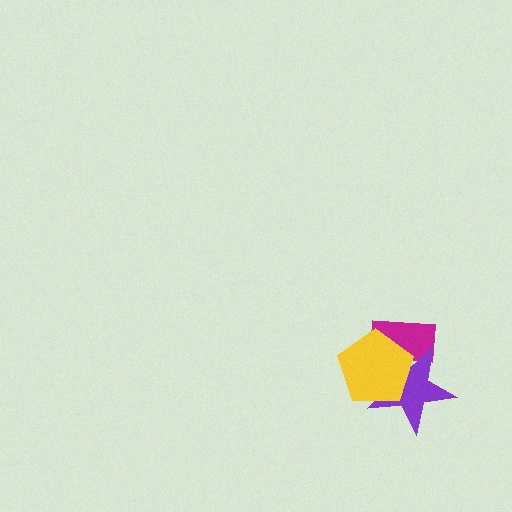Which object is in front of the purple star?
The yellow pentagon is in front of the purple star.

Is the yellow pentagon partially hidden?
No, no other shape covers it.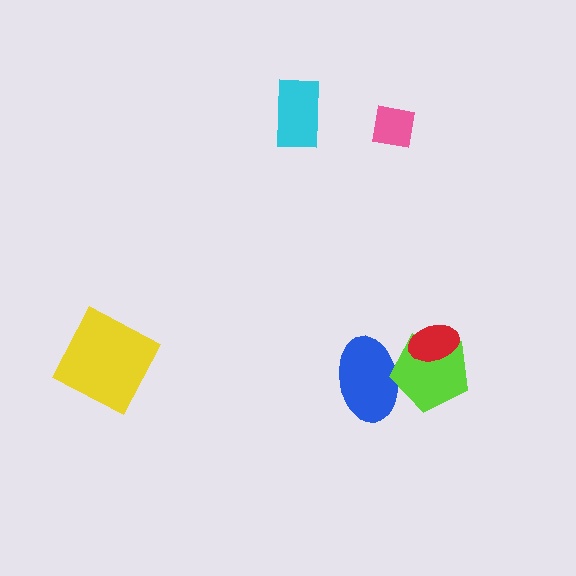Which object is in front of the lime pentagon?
The red ellipse is in front of the lime pentagon.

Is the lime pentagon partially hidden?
Yes, it is partially covered by another shape.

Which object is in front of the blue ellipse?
The lime pentagon is in front of the blue ellipse.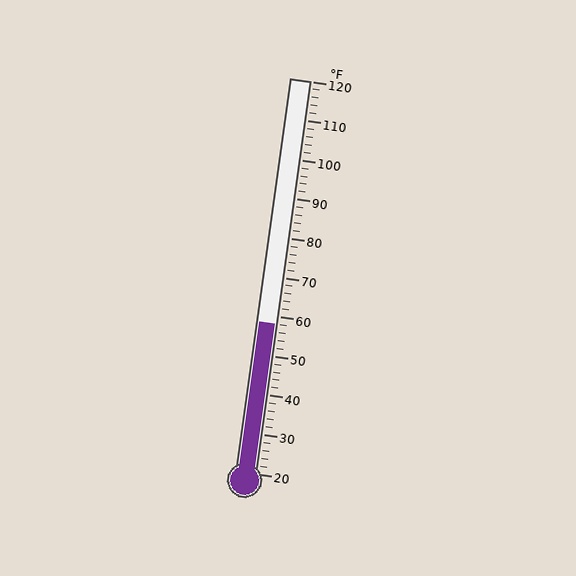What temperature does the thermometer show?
The thermometer shows approximately 58°F.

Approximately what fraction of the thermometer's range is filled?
The thermometer is filled to approximately 40% of its range.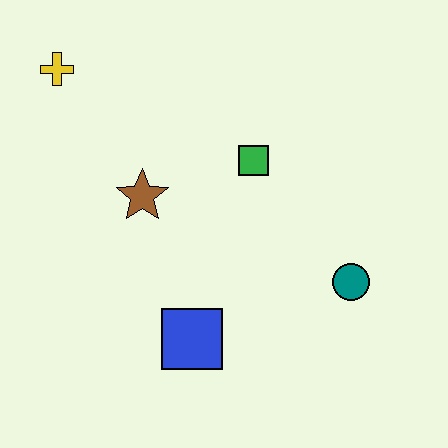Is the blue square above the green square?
No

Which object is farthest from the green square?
The yellow cross is farthest from the green square.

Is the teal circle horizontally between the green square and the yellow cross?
No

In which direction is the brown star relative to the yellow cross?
The brown star is below the yellow cross.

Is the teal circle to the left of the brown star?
No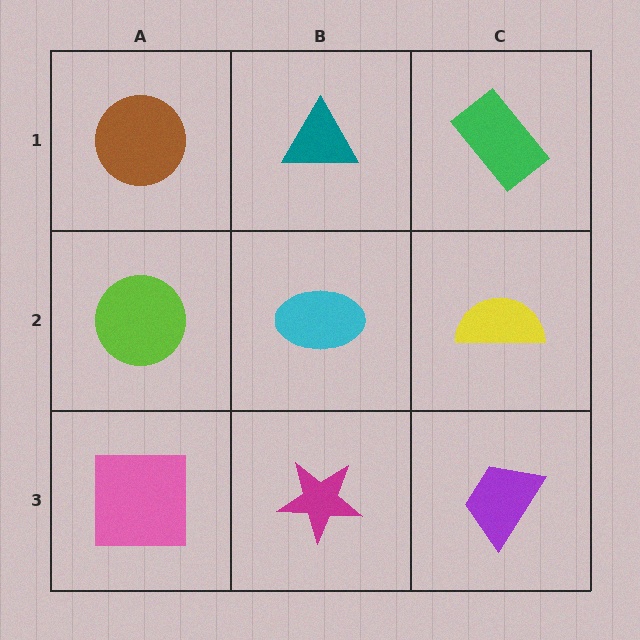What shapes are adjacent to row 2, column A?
A brown circle (row 1, column A), a pink square (row 3, column A), a cyan ellipse (row 2, column B).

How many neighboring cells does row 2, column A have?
3.